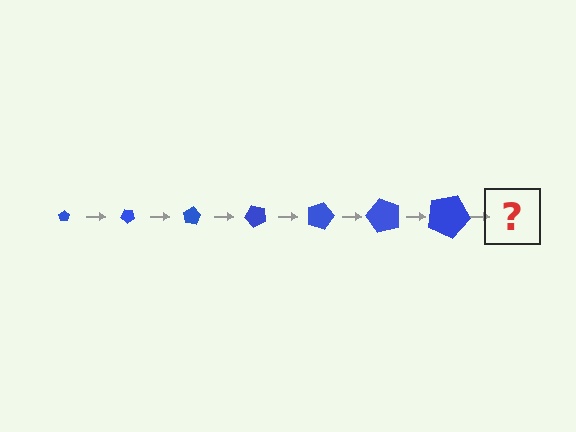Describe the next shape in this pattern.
It should be a pentagon, larger than the previous one and rotated 280 degrees from the start.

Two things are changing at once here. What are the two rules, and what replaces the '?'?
The two rules are that the pentagon grows larger each step and it rotates 40 degrees each step. The '?' should be a pentagon, larger than the previous one and rotated 280 degrees from the start.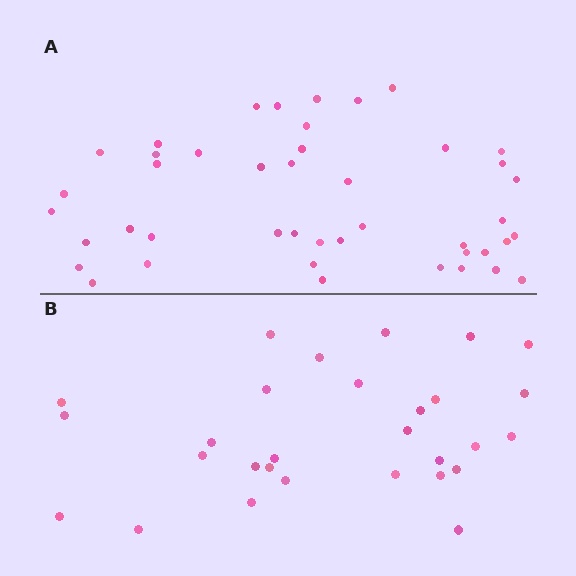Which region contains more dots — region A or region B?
Region A (the top region) has more dots.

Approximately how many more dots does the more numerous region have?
Region A has approximately 15 more dots than region B.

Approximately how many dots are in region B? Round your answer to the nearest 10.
About 30 dots. (The exact count is 29, which rounds to 30.)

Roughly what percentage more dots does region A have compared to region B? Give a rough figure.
About 50% more.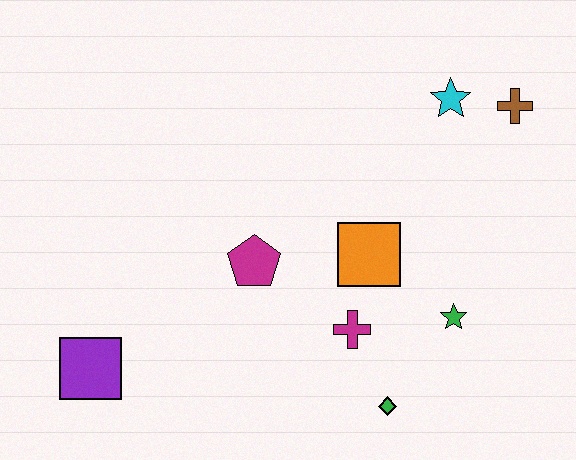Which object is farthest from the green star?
The purple square is farthest from the green star.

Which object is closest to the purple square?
The magenta pentagon is closest to the purple square.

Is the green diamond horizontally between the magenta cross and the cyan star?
Yes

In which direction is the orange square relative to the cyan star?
The orange square is below the cyan star.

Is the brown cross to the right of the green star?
Yes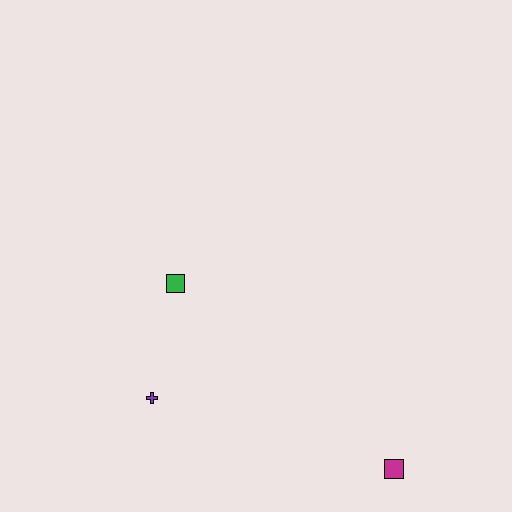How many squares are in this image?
There are 2 squares.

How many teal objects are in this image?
There are no teal objects.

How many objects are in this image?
There are 3 objects.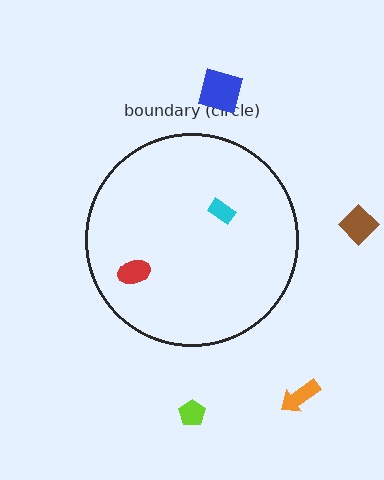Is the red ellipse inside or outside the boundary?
Inside.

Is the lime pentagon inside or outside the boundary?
Outside.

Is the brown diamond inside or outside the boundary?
Outside.